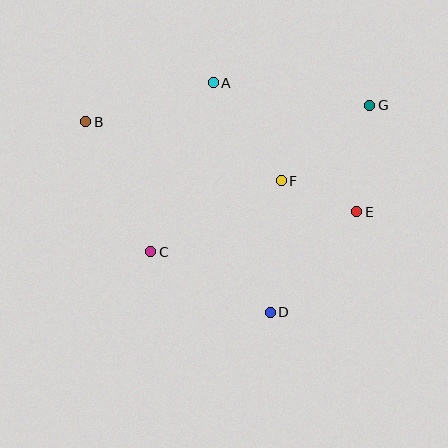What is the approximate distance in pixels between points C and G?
The distance between C and G is approximately 263 pixels.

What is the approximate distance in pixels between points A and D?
The distance between A and D is approximately 236 pixels.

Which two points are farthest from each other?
Points B and E are farthest from each other.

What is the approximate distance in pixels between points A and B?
The distance between A and B is approximately 133 pixels.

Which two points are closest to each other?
Points E and F are closest to each other.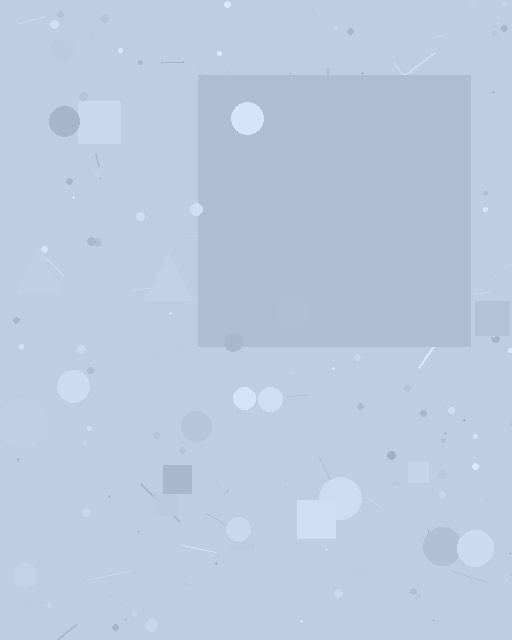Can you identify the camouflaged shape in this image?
The camouflaged shape is a square.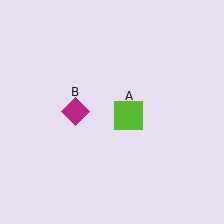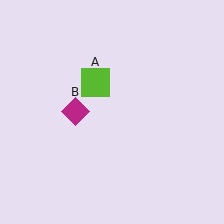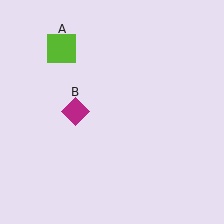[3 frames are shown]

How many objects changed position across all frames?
1 object changed position: lime square (object A).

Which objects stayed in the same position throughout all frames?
Magenta diamond (object B) remained stationary.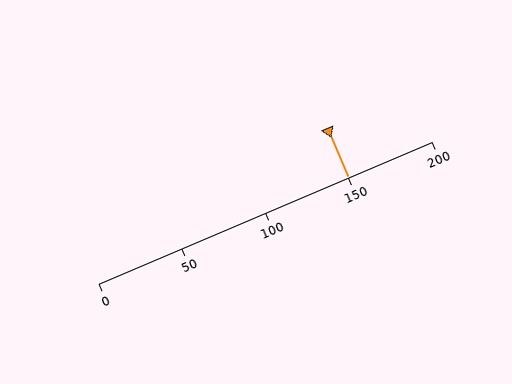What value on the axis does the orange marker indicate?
The marker indicates approximately 150.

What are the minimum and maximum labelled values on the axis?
The axis runs from 0 to 200.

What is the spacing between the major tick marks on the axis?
The major ticks are spaced 50 apart.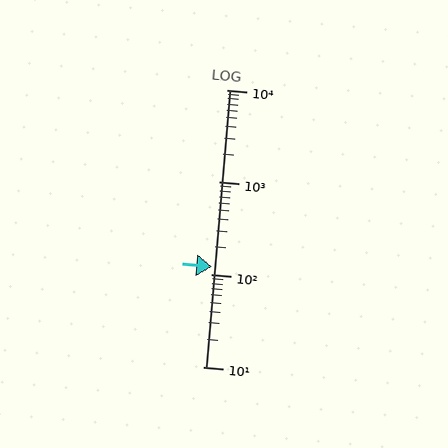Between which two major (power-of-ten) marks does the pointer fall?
The pointer is between 100 and 1000.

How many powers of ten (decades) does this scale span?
The scale spans 3 decades, from 10 to 10000.